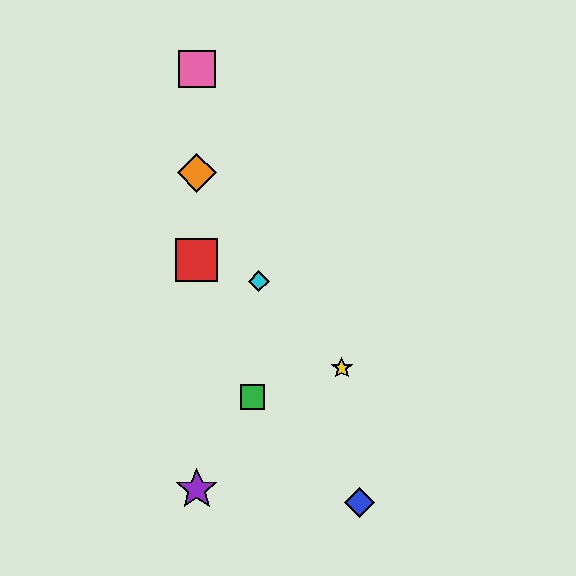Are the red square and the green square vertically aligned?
No, the red square is at x≈197 and the green square is at x≈252.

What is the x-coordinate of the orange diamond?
The orange diamond is at x≈197.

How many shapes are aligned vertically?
4 shapes (the red square, the purple star, the orange diamond, the pink square) are aligned vertically.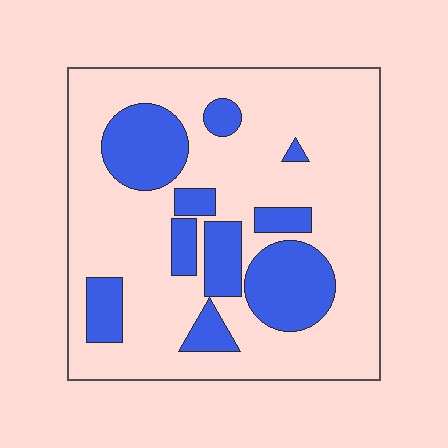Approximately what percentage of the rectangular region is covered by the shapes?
Approximately 25%.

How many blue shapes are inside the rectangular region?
10.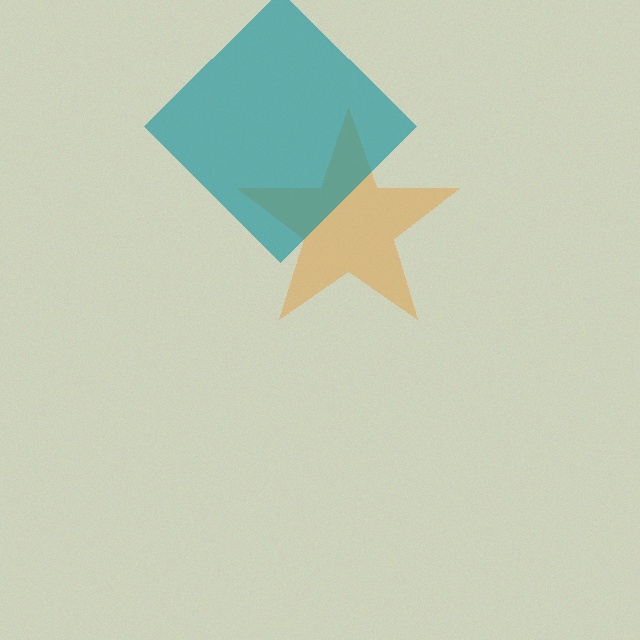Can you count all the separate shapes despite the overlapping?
Yes, there are 2 separate shapes.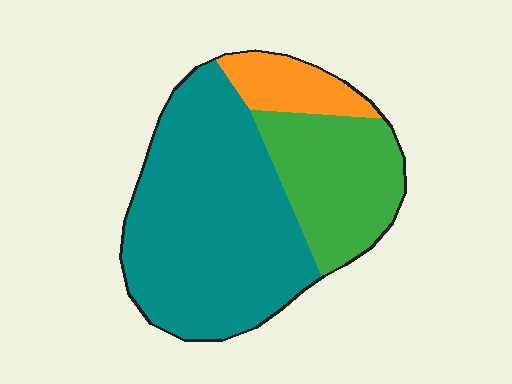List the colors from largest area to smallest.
From largest to smallest: teal, green, orange.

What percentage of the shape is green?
Green covers around 30% of the shape.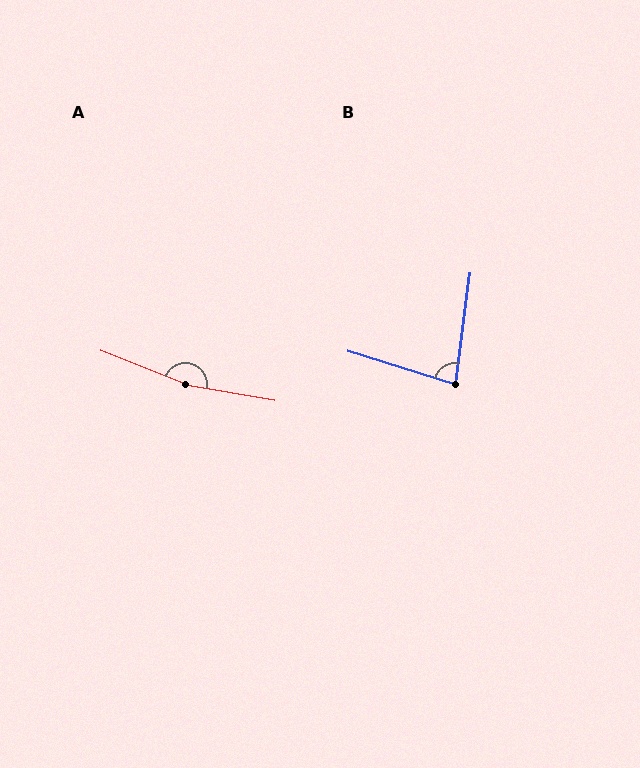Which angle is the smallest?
B, at approximately 80 degrees.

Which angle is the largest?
A, at approximately 169 degrees.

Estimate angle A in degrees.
Approximately 169 degrees.